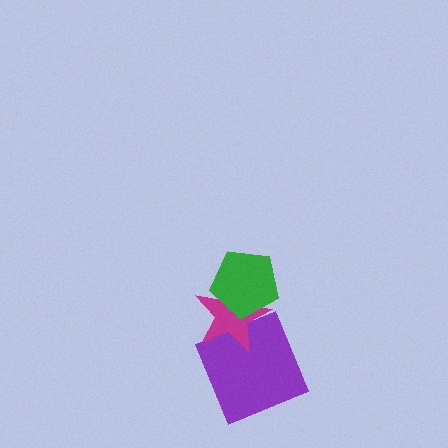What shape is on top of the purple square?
The magenta star is on top of the purple square.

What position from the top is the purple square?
The purple square is 3rd from the top.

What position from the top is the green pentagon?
The green pentagon is 1st from the top.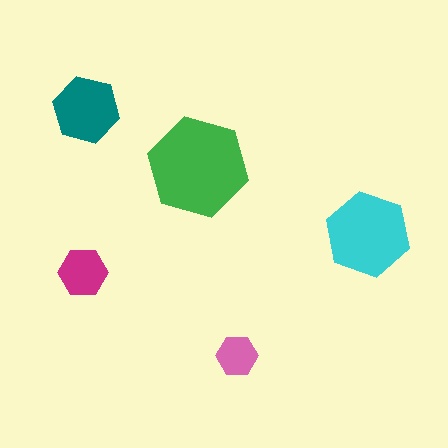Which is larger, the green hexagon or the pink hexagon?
The green one.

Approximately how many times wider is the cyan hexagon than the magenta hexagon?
About 1.5 times wider.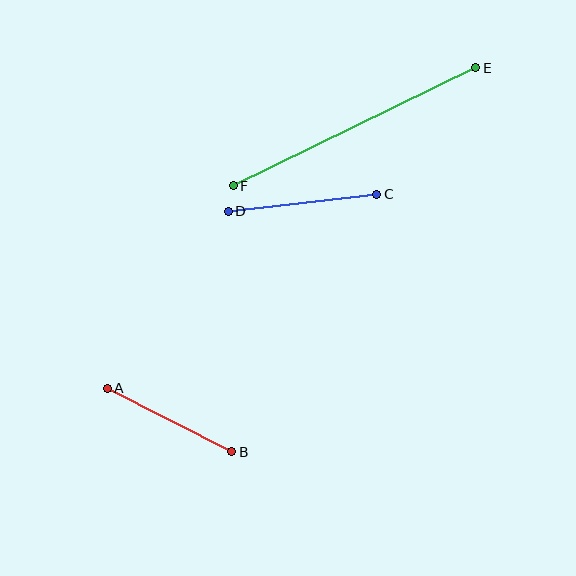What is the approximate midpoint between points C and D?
The midpoint is at approximately (303, 203) pixels.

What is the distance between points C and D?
The distance is approximately 149 pixels.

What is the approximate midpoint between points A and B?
The midpoint is at approximately (170, 420) pixels.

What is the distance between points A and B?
The distance is approximately 140 pixels.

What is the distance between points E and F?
The distance is approximately 270 pixels.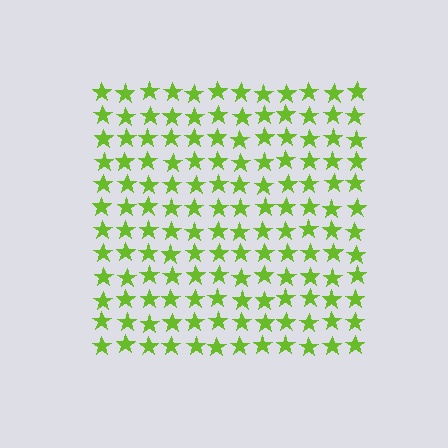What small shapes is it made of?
It is made of small stars.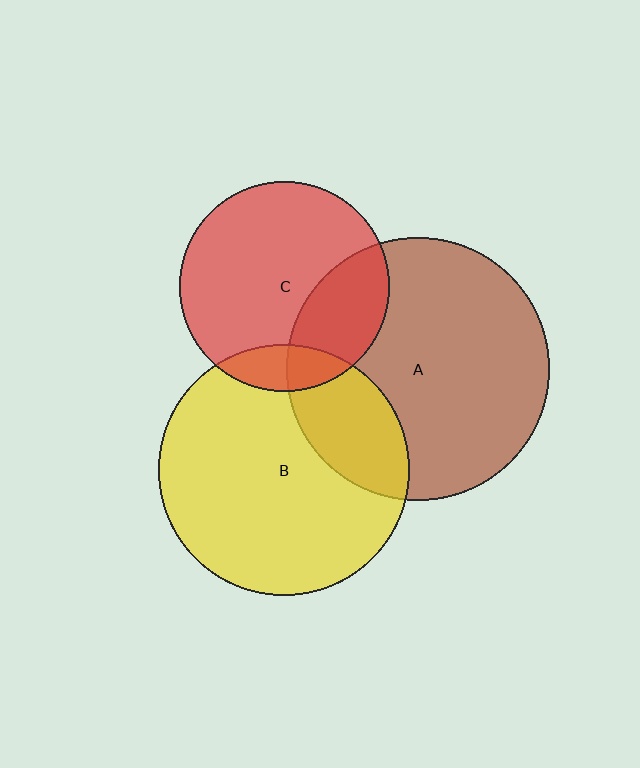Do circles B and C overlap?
Yes.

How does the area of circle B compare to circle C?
Approximately 1.4 times.